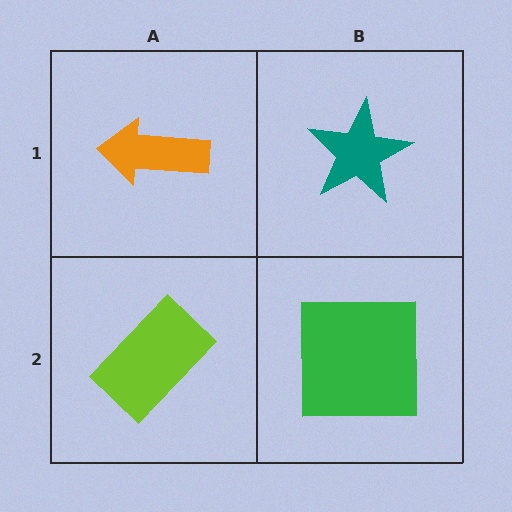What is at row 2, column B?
A green square.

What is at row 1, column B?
A teal star.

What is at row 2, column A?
A lime rectangle.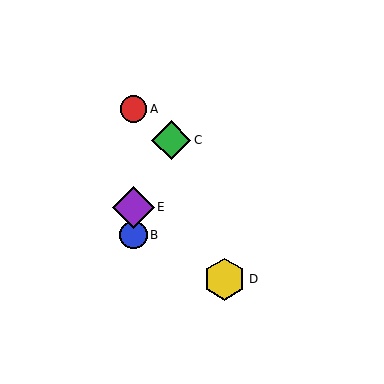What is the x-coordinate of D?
Object D is at x≈224.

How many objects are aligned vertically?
3 objects (A, B, E) are aligned vertically.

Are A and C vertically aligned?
No, A is at x≈133 and C is at x≈171.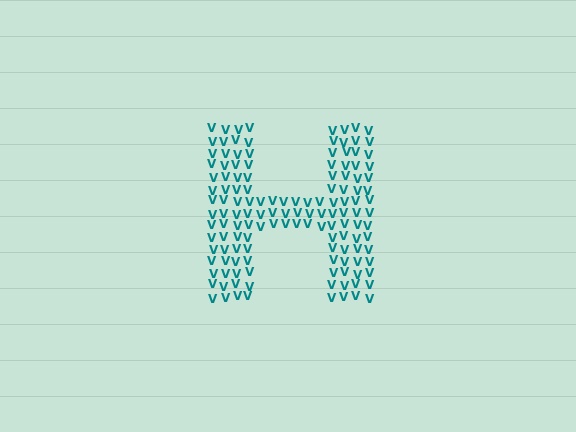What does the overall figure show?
The overall figure shows the letter H.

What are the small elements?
The small elements are letter V's.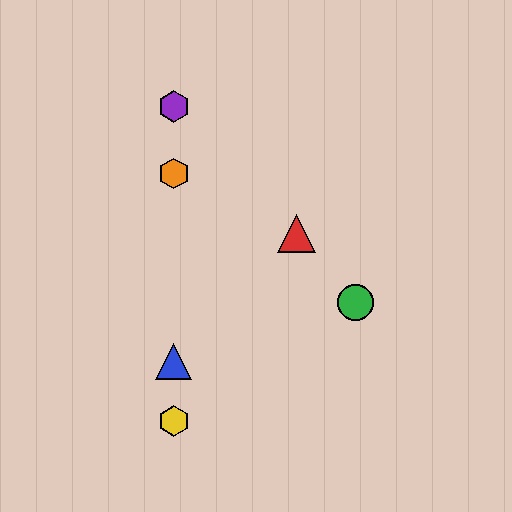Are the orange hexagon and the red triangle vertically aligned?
No, the orange hexagon is at x≈174 and the red triangle is at x≈297.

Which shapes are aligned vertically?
The blue triangle, the yellow hexagon, the purple hexagon, the orange hexagon are aligned vertically.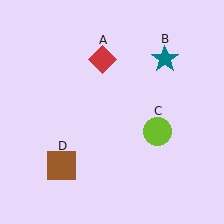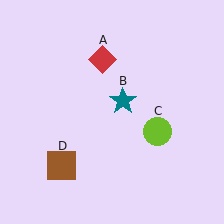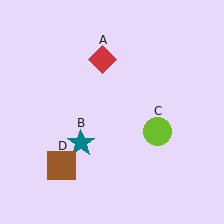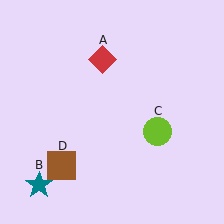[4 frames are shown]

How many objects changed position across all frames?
1 object changed position: teal star (object B).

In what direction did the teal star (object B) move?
The teal star (object B) moved down and to the left.